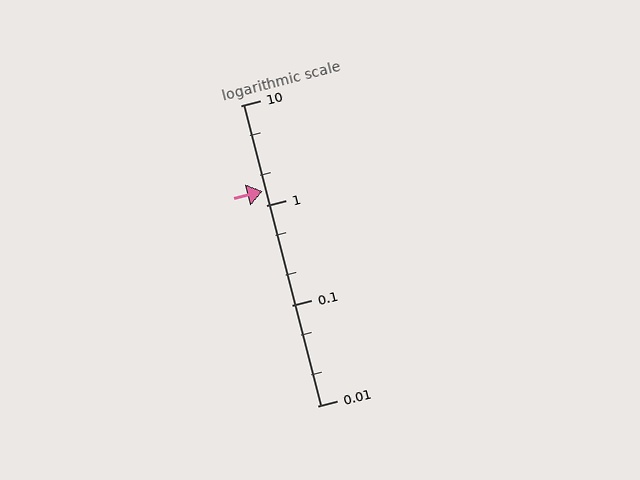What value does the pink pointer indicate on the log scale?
The pointer indicates approximately 1.4.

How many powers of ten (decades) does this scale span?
The scale spans 3 decades, from 0.01 to 10.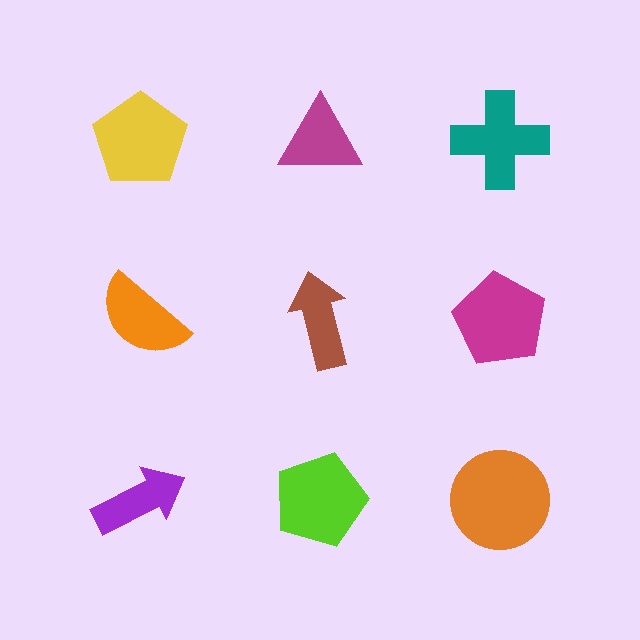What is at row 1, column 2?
A magenta triangle.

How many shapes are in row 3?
3 shapes.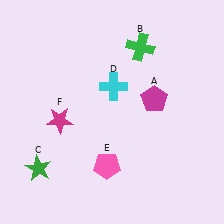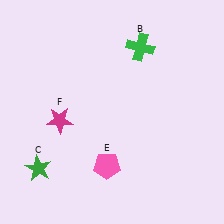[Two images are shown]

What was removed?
The magenta pentagon (A), the cyan cross (D) were removed in Image 2.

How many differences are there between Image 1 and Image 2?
There are 2 differences between the two images.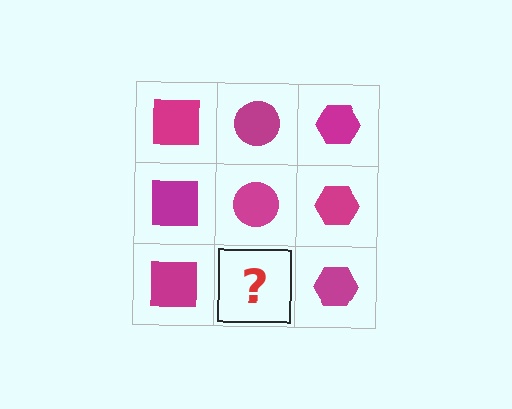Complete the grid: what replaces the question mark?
The question mark should be replaced with a magenta circle.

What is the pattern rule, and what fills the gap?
The rule is that each column has a consistent shape. The gap should be filled with a magenta circle.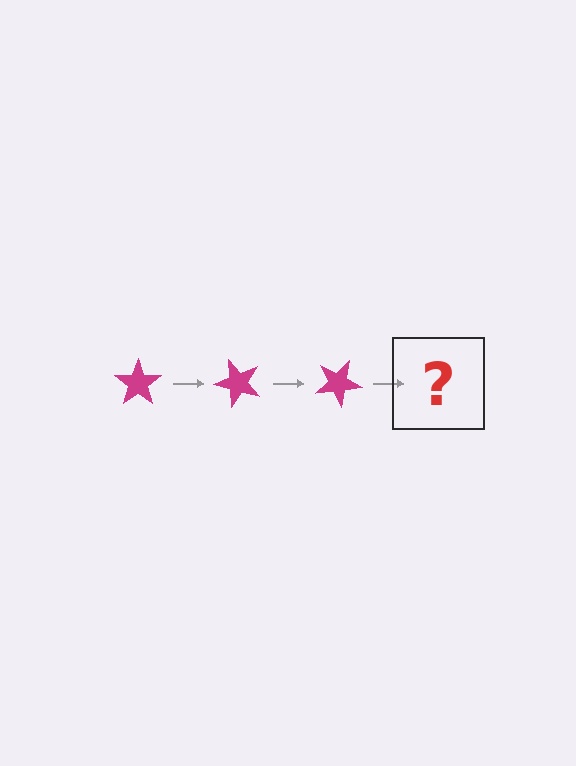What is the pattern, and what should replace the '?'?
The pattern is that the star rotates 50 degrees each step. The '?' should be a magenta star rotated 150 degrees.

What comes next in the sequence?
The next element should be a magenta star rotated 150 degrees.